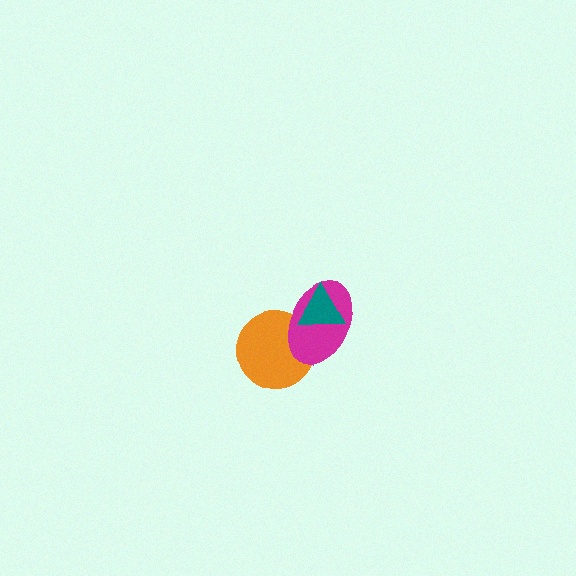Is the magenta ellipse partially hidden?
Yes, it is partially covered by another shape.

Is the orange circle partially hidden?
Yes, it is partially covered by another shape.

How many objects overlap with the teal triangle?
1 object overlaps with the teal triangle.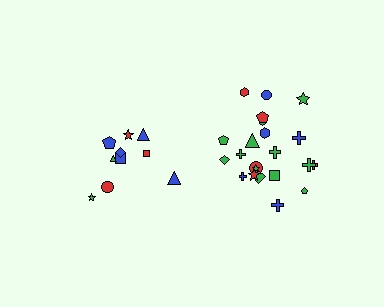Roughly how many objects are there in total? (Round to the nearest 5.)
Roughly 30 objects in total.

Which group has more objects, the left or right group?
The right group.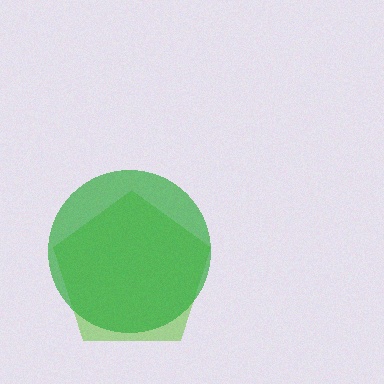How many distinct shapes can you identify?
There are 2 distinct shapes: a lime pentagon, a green circle.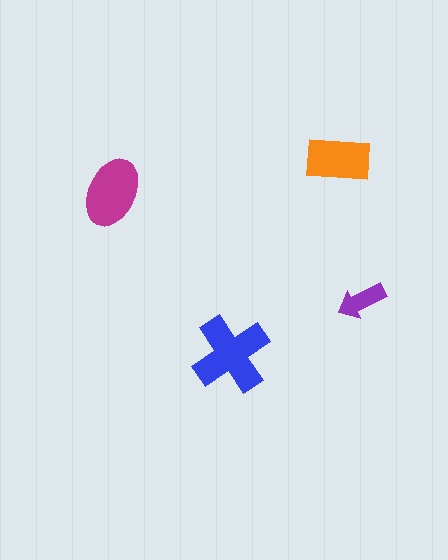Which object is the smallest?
The purple arrow.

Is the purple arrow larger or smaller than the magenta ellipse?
Smaller.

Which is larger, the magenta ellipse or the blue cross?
The blue cross.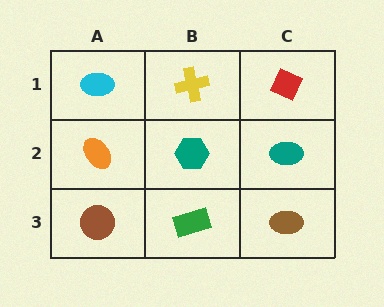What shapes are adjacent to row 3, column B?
A teal hexagon (row 2, column B), a brown circle (row 3, column A), a brown ellipse (row 3, column C).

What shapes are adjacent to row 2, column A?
A cyan ellipse (row 1, column A), a brown circle (row 3, column A), a teal hexagon (row 2, column B).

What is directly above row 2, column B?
A yellow cross.